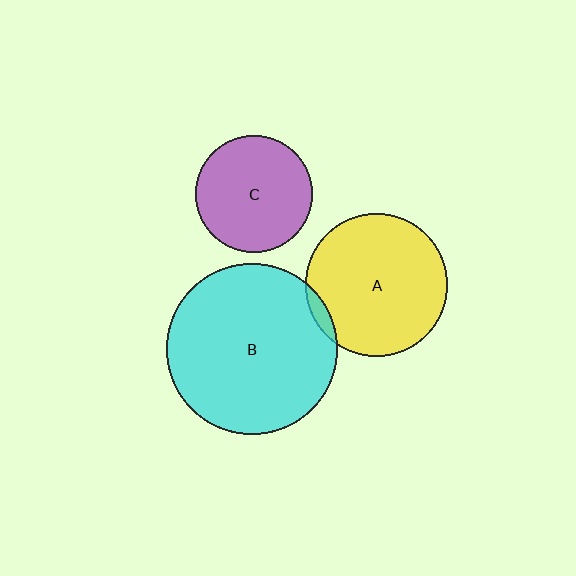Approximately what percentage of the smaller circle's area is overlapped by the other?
Approximately 5%.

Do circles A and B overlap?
Yes.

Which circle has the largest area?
Circle B (cyan).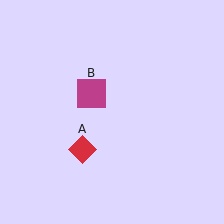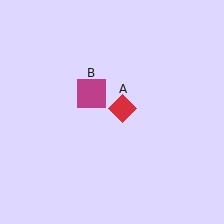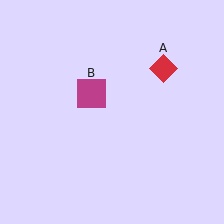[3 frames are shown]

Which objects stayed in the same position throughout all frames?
Magenta square (object B) remained stationary.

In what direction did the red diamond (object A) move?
The red diamond (object A) moved up and to the right.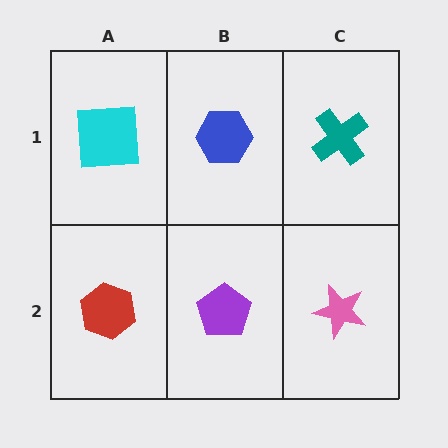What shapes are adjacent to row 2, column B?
A blue hexagon (row 1, column B), a red hexagon (row 2, column A), a pink star (row 2, column C).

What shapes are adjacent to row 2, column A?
A cyan square (row 1, column A), a purple pentagon (row 2, column B).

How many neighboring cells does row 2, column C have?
2.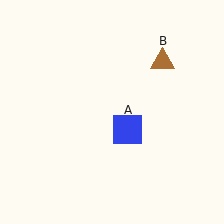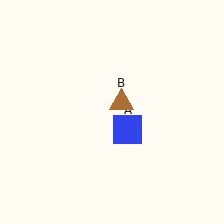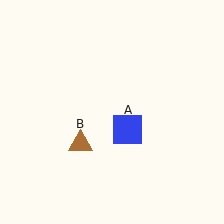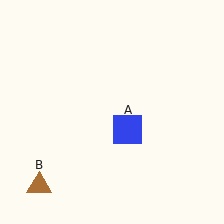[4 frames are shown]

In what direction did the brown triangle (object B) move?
The brown triangle (object B) moved down and to the left.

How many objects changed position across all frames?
1 object changed position: brown triangle (object B).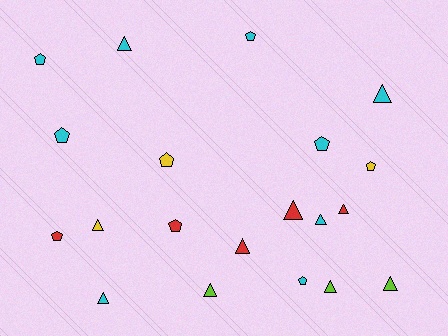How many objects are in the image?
There are 20 objects.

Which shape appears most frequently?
Triangle, with 11 objects.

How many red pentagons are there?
There are 2 red pentagons.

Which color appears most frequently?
Cyan, with 9 objects.